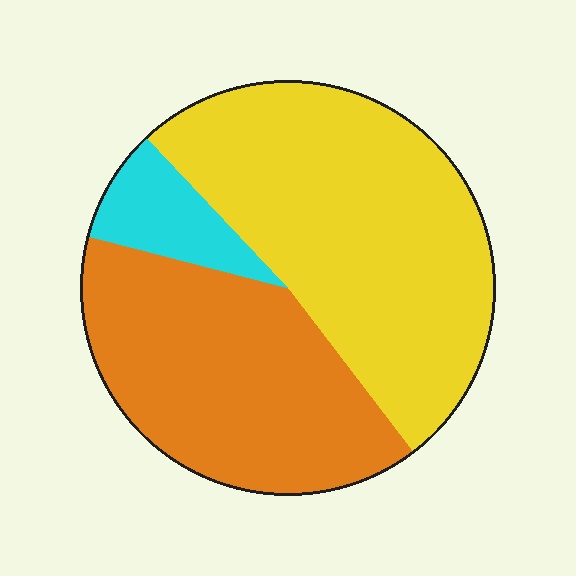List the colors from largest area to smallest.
From largest to smallest: yellow, orange, cyan.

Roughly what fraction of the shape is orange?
Orange covers roughly 40% of the shape.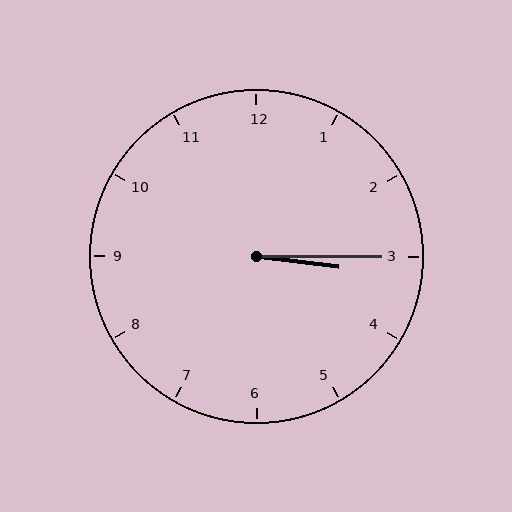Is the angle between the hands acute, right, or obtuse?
It is acute.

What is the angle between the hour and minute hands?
Approximately 8 degrees.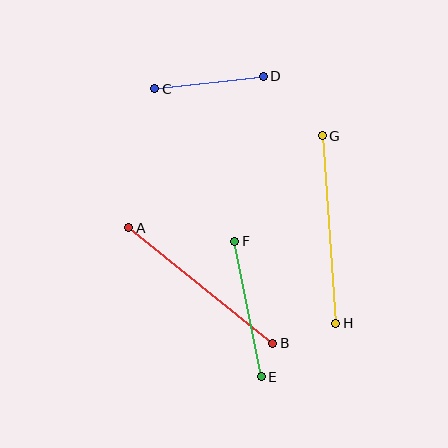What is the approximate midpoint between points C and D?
The midpoint is at approximately (209, 83) pixels.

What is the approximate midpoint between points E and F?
The midpoint is at approximately (248, 309) pixels.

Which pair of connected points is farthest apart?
Points G and H are farthest apart.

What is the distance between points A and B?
The distance is approximately 185 pixels.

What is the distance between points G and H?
The distance is approximately 188 pixels.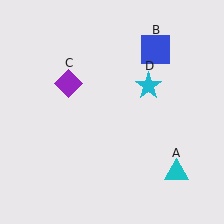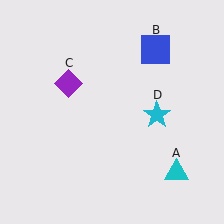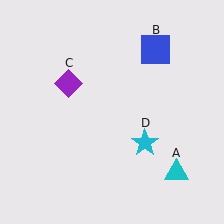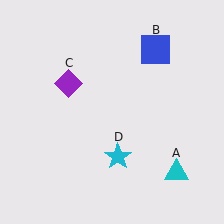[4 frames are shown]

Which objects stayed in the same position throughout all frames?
Cyan triangle (object A) and blue square (object B) and purple diamond (object C) remained stationary.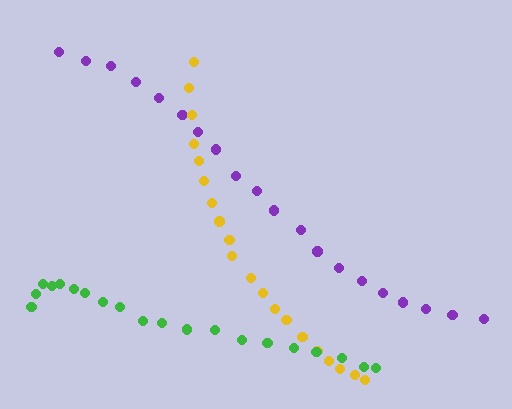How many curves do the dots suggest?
There are 3 distinct paths.